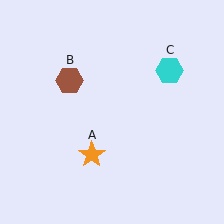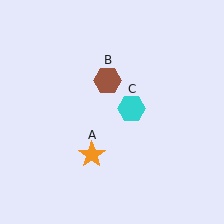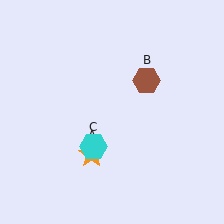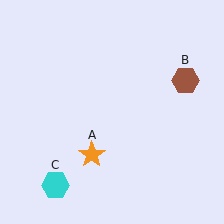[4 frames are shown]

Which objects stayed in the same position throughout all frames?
Orange star (object A) remained stationary.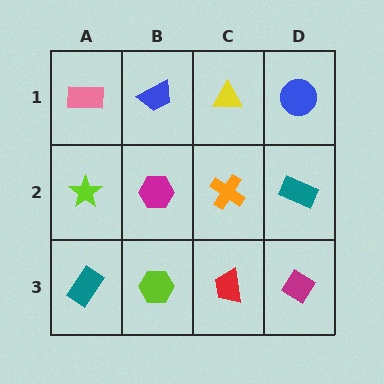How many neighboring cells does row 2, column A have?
3.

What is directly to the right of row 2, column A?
A magenta hexagon.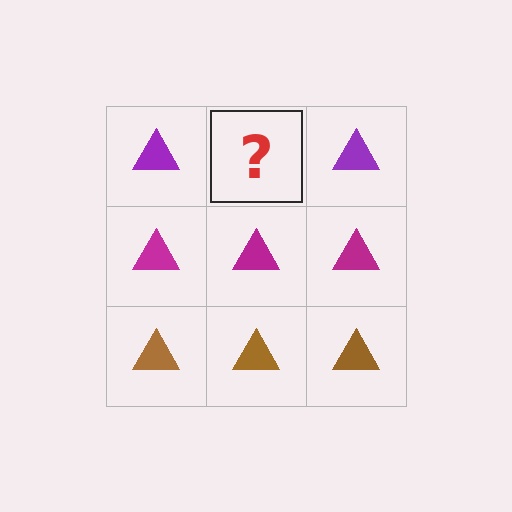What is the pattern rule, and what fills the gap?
The rule is that each row has a consistent color. The gap should be filled with a purple triangle.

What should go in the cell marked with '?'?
The missing cell should contain a purple triangle.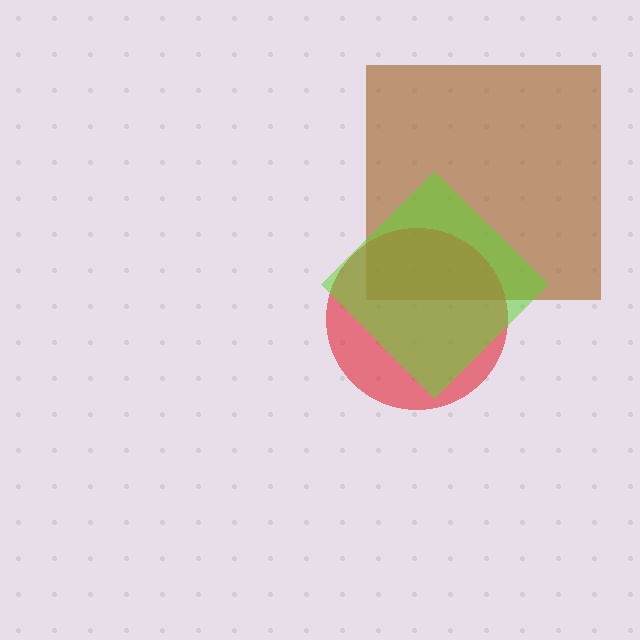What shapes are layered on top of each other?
The layered shapes are: a brown square, a red circle, a lime diamond.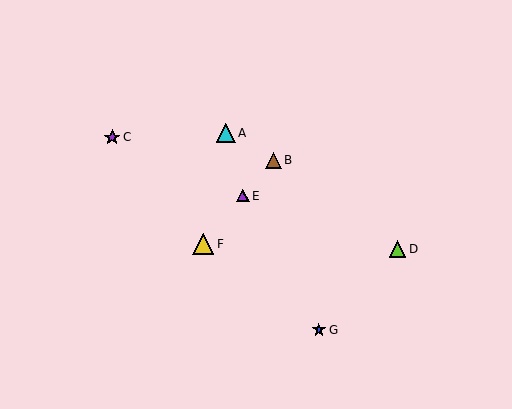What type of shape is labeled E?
Shape E is a purple triangle.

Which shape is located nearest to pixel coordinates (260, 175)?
The brown triangle (labeled B) at (273, 160) is nearest to that location.